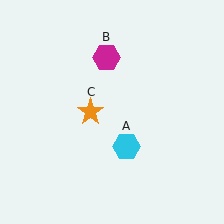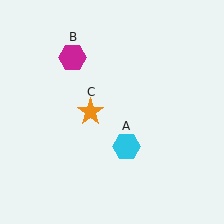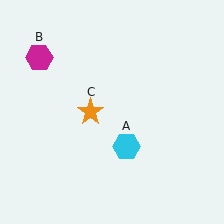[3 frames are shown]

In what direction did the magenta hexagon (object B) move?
The magenta hexagon (object B) moved left.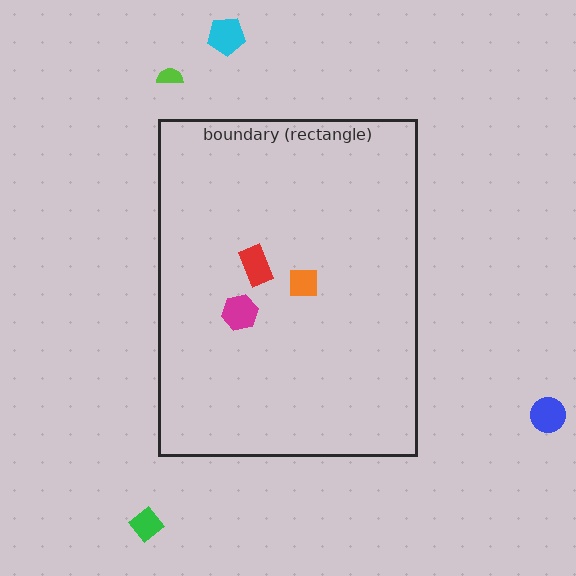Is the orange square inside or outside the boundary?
Inside.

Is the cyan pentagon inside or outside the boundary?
Outside.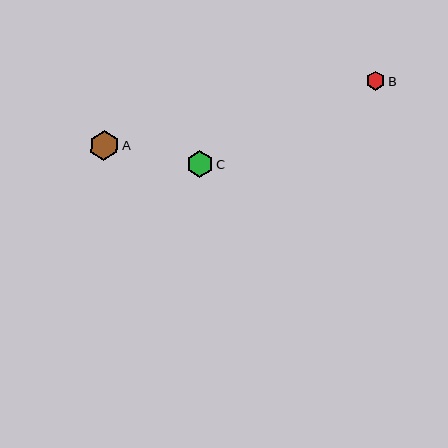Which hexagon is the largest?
Hexagon A is the largest with a size of approximately 30 pixels.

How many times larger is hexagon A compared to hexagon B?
Hexagon A is approximately 1.6 times the size of hexagon B.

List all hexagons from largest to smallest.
From largest to smallest: A, C, B.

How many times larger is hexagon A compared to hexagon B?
Hexagon A is approximately 1.6 times the size of hexagon B.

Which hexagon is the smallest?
Hexagon B is the smallest with a size of approximately 19 pixels.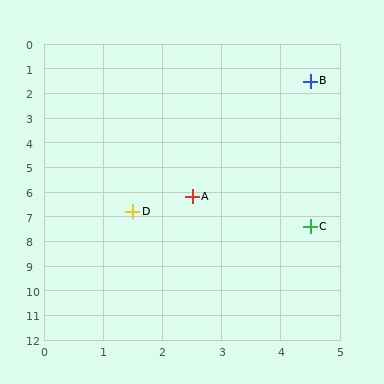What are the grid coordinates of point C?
Point C is at approximately (4.5, 7.4).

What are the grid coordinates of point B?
Point B is at approximately (4.5, 1.5).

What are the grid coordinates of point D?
Point D is at approximately (1.5, 6.8).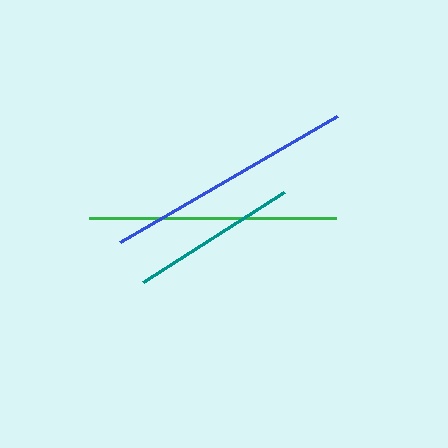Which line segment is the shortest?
The teal line is the shortest at approximately 168 pixels.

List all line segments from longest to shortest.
From longest to shortest: blue, green, teal.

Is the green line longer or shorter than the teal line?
The green line is longer than the teal line.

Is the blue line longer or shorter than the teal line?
The blue line is longer than the teal line.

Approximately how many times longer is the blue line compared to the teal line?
The blue line is approximately 1.5 times the length of the teal line.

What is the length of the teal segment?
The teal segment is approximately 168 pixels long.